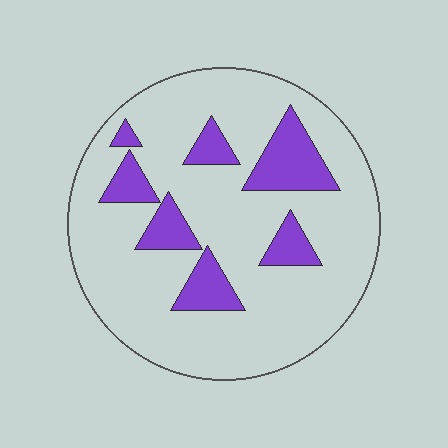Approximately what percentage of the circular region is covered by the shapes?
Approximately 20%.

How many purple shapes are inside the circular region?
7.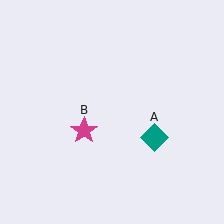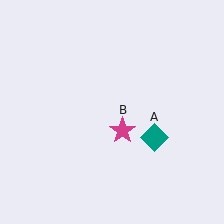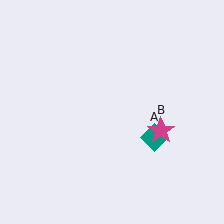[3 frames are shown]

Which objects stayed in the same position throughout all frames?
Teal diamond (object A) remained stationary.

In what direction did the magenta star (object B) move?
The magenta star (object B) moved right.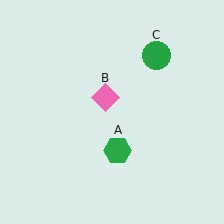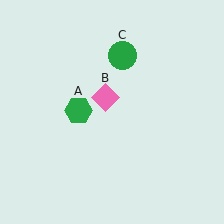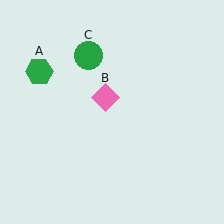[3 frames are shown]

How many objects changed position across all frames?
2 objects changed position: green hexagon (object A), green circle (object C).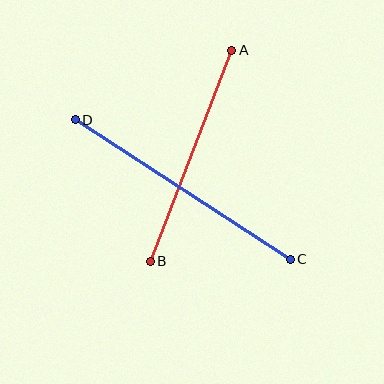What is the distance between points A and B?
The distance is approximately 226 pixels.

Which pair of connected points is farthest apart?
Points C and D are farthest apart.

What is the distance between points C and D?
The distance is approximately 256 pixels.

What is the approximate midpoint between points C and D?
The midpoint is at approximately (183, 189) pixels.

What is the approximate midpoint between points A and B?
The midpoint is at approximately (191, 156) pixels.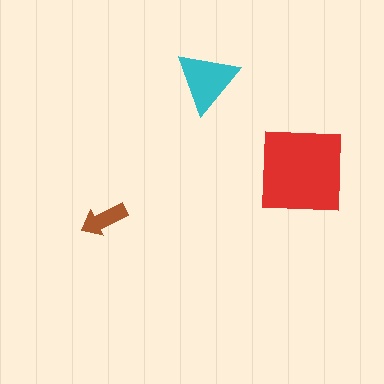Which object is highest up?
The cyan triangle is topmost.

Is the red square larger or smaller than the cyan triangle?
Larger.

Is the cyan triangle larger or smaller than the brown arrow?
Larger.